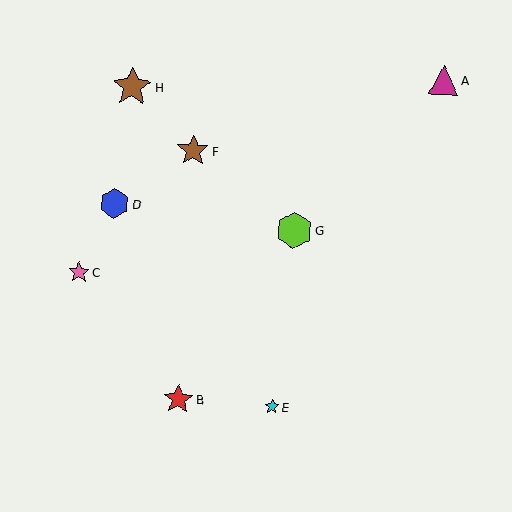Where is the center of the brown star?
The center of the brown star is at (193, 151).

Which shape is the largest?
The brown star (labeled H) is the largest.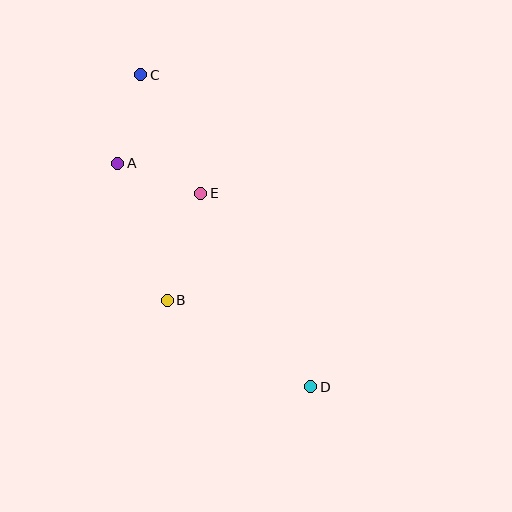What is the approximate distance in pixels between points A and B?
The distance between A and B is approximately 146 pixels.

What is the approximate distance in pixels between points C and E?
The distance between C and E is approximately 133 pixels.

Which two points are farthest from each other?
Points C and D are farthest from each other.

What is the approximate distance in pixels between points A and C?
The distance between A and C is approximately 92 pixels.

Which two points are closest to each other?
Points A and E are closest to each other.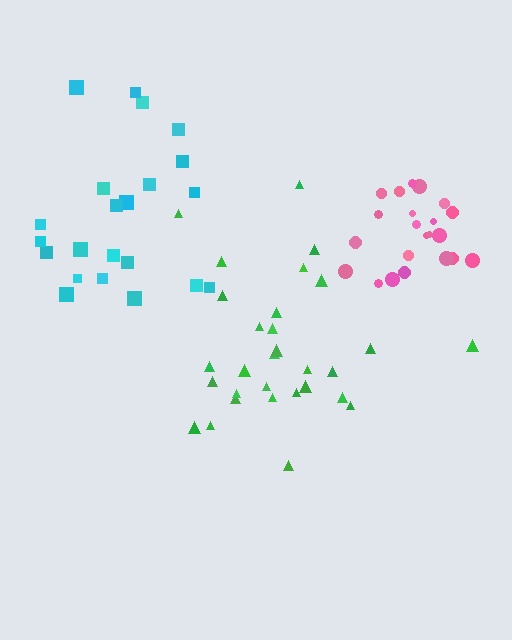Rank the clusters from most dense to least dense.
pink, green, cyan.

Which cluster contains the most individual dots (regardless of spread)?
Green (30).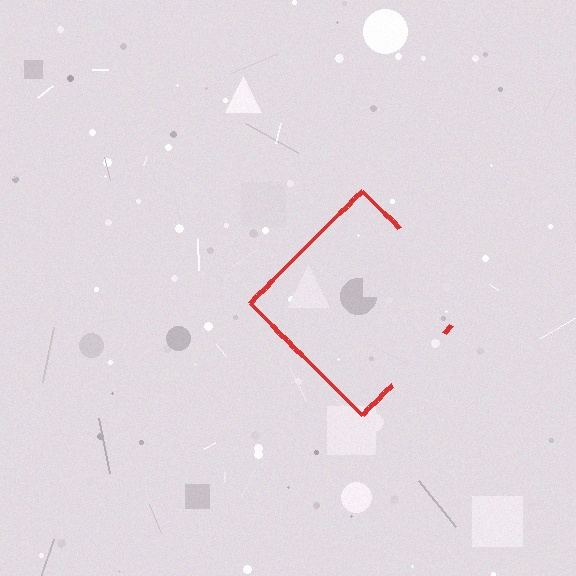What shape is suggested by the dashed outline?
The dashed outline suggests a diamond.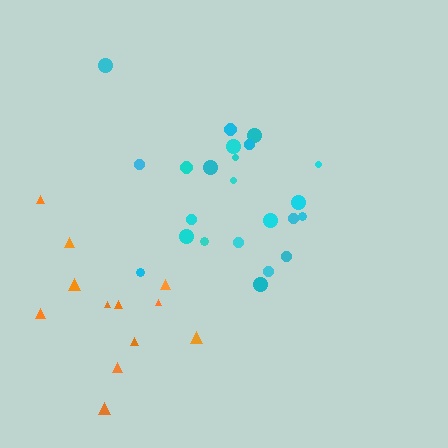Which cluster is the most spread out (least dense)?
Orange.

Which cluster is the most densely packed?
Cyan.